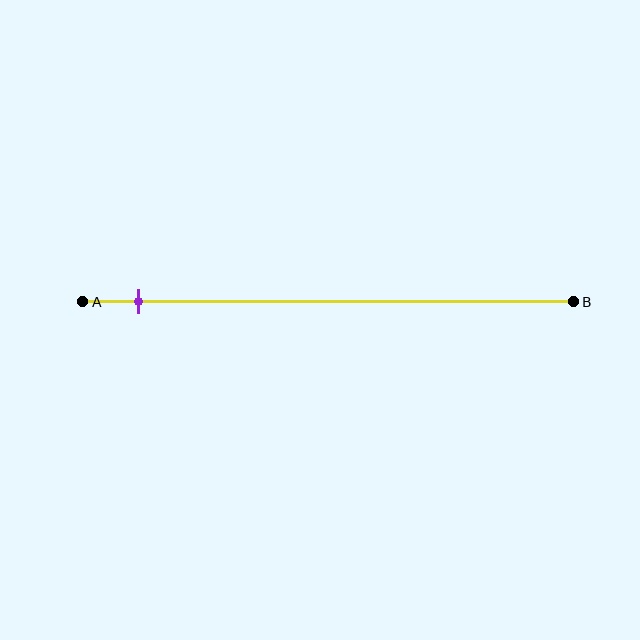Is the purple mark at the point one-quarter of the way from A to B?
No, the mark is at about 10% from A, not at the 25% one-quarter point.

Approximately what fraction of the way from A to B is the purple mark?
The purple mark is approximately 10% of the way from A to B.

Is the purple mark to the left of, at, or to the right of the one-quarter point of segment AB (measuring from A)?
The purple mark is to the left of the one-quarter point of segment AB.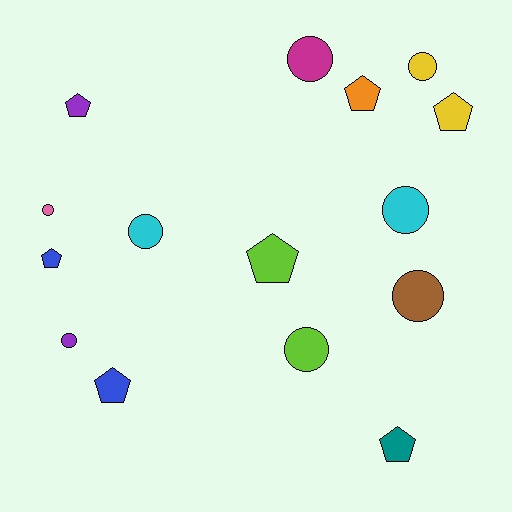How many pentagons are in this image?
There are 7 pentagons.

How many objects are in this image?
There are 15 objects.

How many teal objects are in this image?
There is 1 teal object.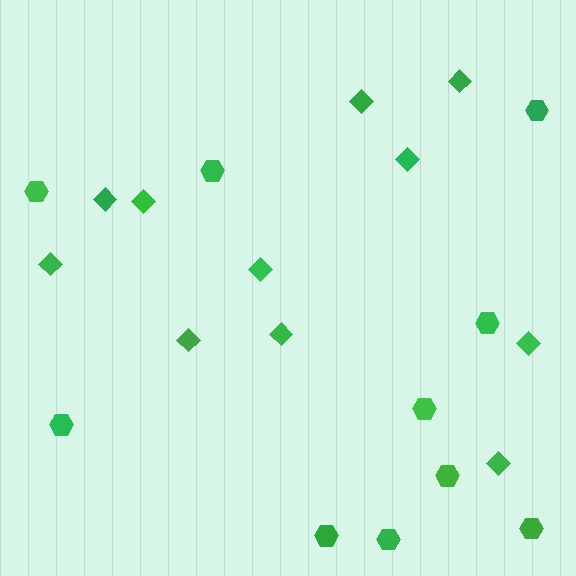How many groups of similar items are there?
There are 2 groups: one group of hexagons (10) and one group of diamonds (11).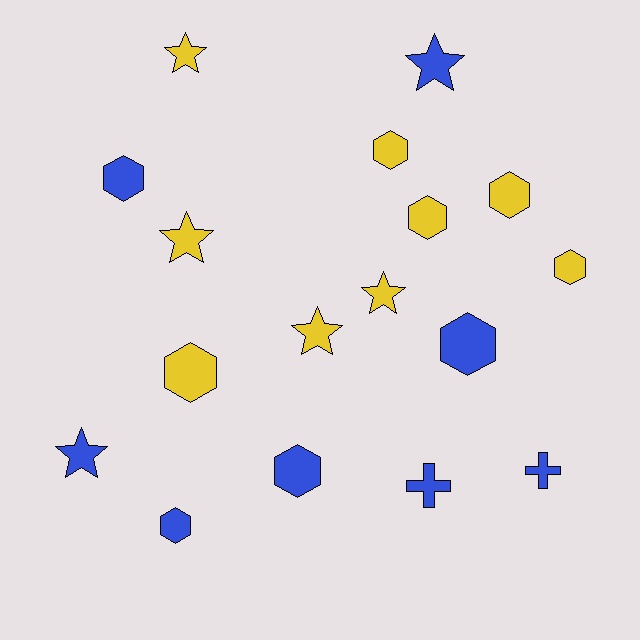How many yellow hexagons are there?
There are 5 yellow hexagons.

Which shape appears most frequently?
Hexagon, with 9 objects.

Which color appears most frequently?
Yellow, with 9 objects.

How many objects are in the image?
There are 17 objects.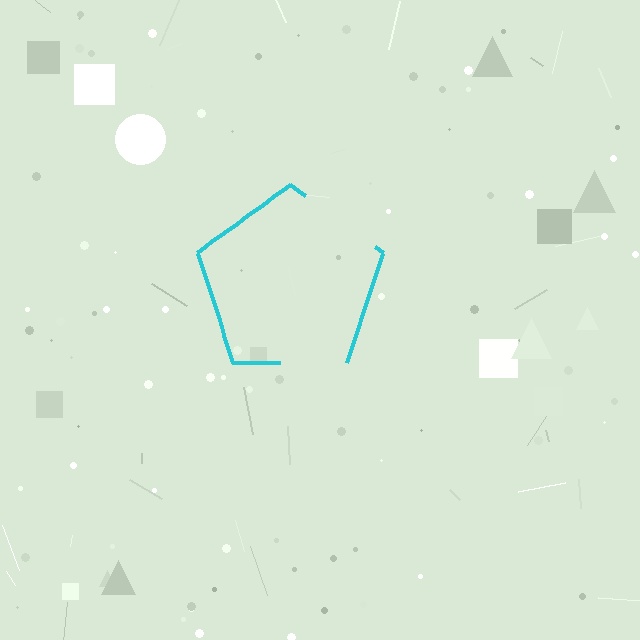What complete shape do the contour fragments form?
The contour fragments form a pentagon.